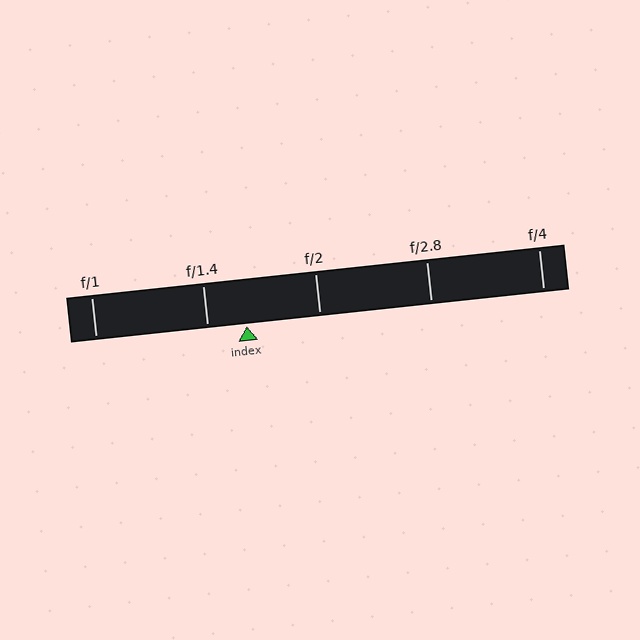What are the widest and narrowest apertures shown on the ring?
The widest aperture shown is f/1 and the narrowest is f/4.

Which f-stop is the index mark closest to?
The index mark is closest to f/1.4.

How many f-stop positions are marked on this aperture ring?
There are 5 f-stop positions marked.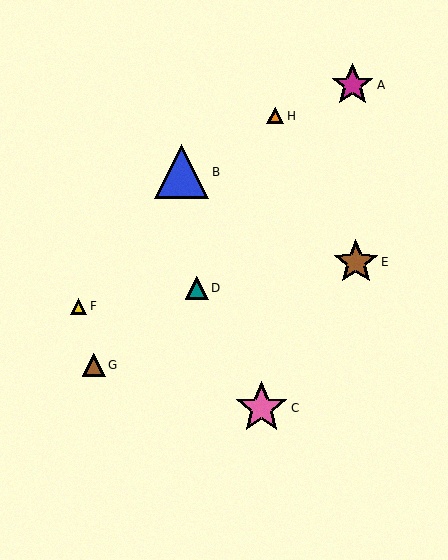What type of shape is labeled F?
Shape F is a yellow triangle.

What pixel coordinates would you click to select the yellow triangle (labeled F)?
Click at (79, 306) to select the yellow triangle F.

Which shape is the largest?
The blue triangle (labeled B) is the largest.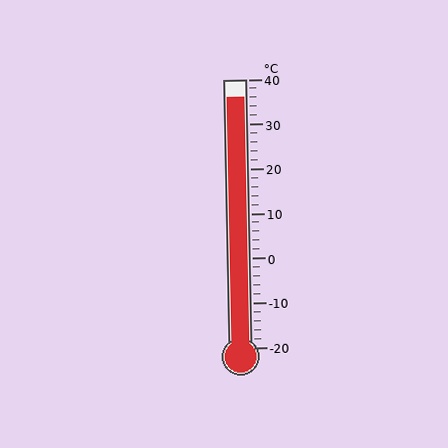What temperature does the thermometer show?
The thermometer shows approximately 36°C.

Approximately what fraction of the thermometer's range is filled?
The thermometer is filled to approximately 95% of its range.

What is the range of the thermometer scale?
The thermometer scale ranges from -20°C to 40°C.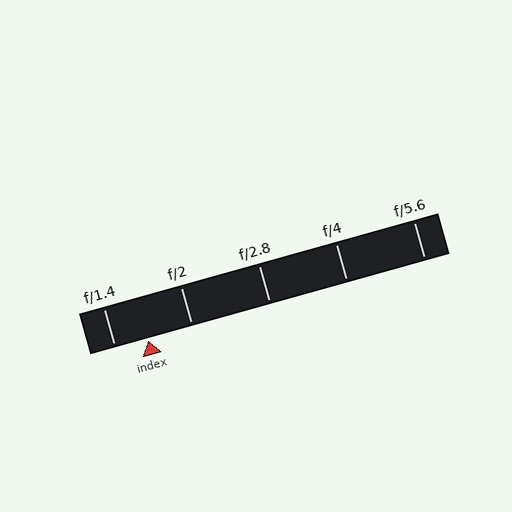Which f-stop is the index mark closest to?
The index mark is closest to f/1.4.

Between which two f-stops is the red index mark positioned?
The index mark is between f/1.4 and f/2.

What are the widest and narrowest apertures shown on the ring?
The widest aperture shown is f/1.4 and the narrowest is f/5.6.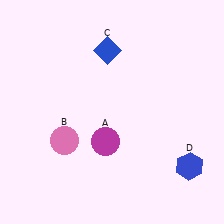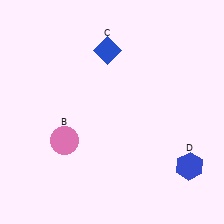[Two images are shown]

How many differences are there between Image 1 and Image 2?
There is 1 difference between the two images.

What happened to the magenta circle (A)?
The magenta circle (A) was removed in Image 2. It was in the bottom-left area of Image 1.